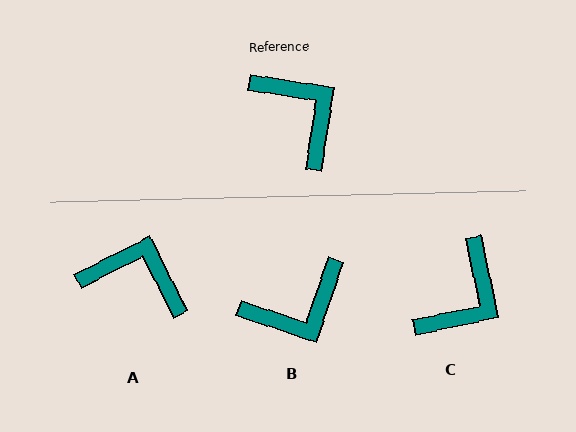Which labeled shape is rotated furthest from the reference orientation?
B, about 99 degrees away.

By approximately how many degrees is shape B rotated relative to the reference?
Approximately 99 degrees clockwise.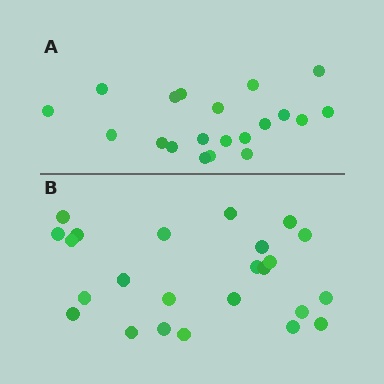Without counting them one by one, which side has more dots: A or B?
Region B (the bottom region) has more dots.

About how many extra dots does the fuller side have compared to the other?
Region B has about 4 more dots than region A.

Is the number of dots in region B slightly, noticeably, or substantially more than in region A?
Region B has only slightly more — the two regions are fairly close. The ratio is roughly 1.2 to 1.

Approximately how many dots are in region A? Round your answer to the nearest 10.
About 20 dots.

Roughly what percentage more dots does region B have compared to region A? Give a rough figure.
About 20% more.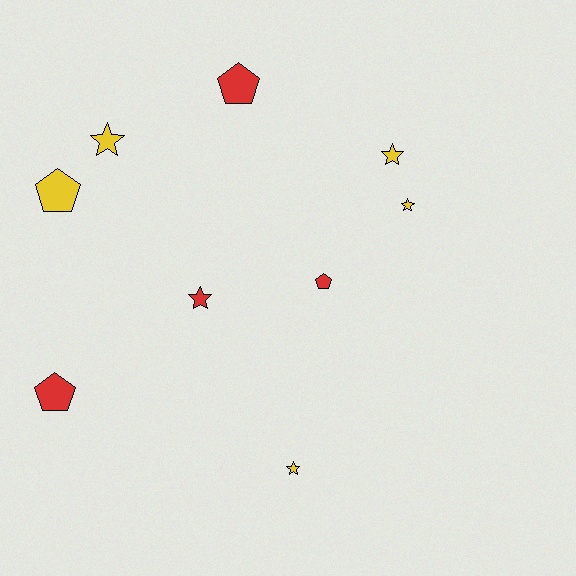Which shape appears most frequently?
Star, with 5 objects.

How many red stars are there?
There is 1 red star.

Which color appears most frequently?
Yellow, with 5 objects.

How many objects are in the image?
There are 9 objects.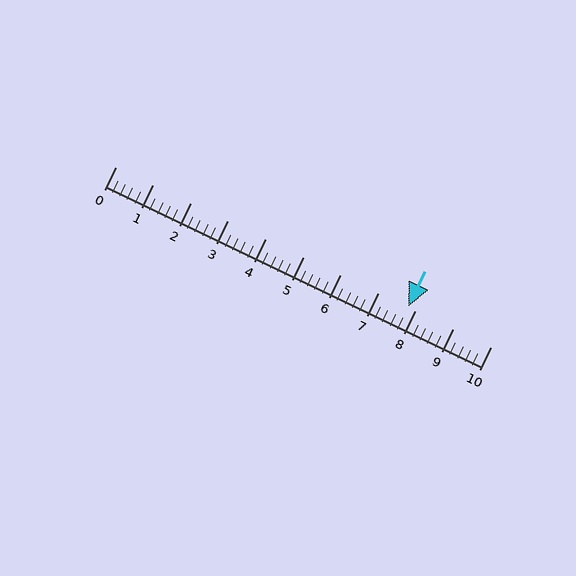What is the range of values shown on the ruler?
The ruler shows values from 0 to 10.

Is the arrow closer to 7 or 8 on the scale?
The arrow is closer to 8.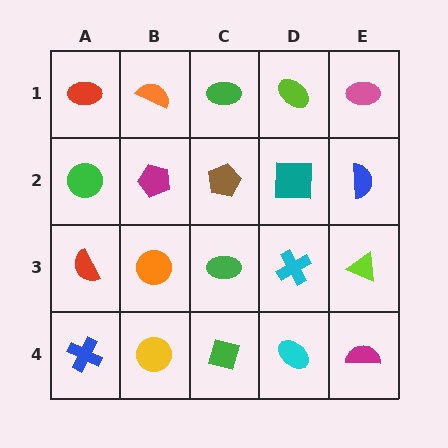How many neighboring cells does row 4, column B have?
3.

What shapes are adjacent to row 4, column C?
A green ellipse (row 3, column C), a yellow circle (row 4, column B), a cyan ellipse (row 4, column D).